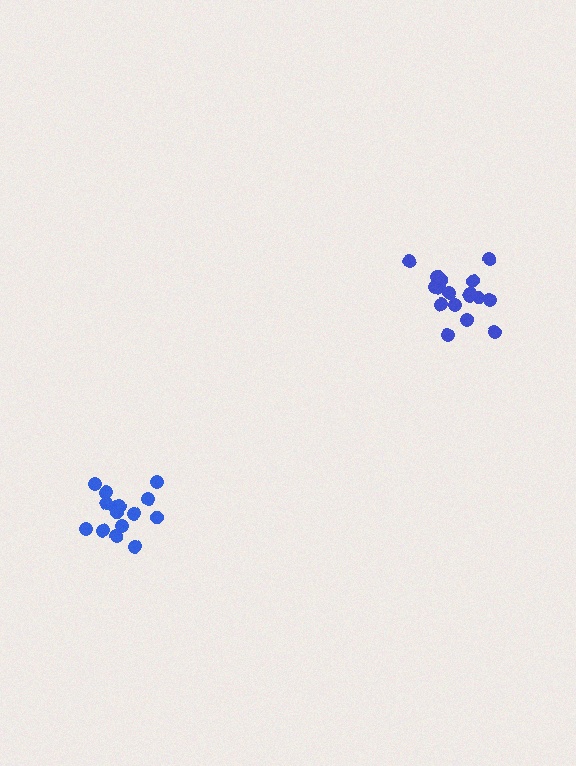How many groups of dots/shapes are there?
There are 2 groups.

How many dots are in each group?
Group 1: 17 dots, Group 2: 16 dots (33 total).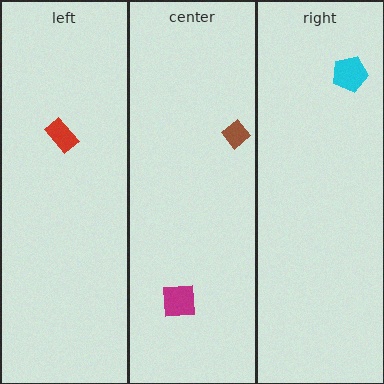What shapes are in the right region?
The cyan pentagon.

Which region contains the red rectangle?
The left region.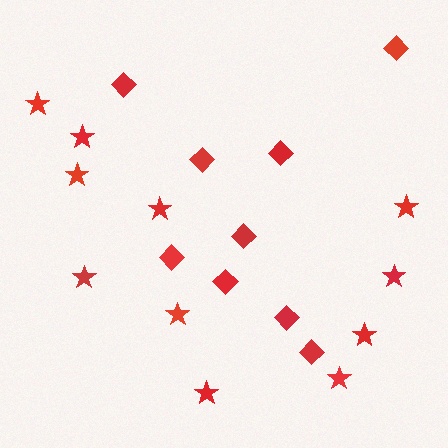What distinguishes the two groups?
There are 2 groups: one group of stars (11) and one group of diamonds (9).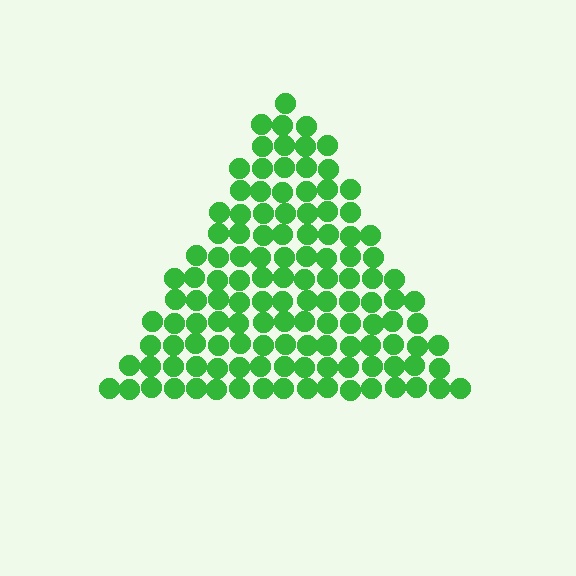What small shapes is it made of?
It is made of small circles.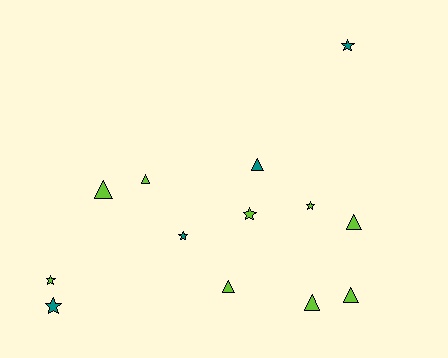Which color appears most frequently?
Lime, with 9 objects.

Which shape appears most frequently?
Triangle, with 7 objects.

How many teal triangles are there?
There is 1 teal triangle.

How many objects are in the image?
There are 13 objects.